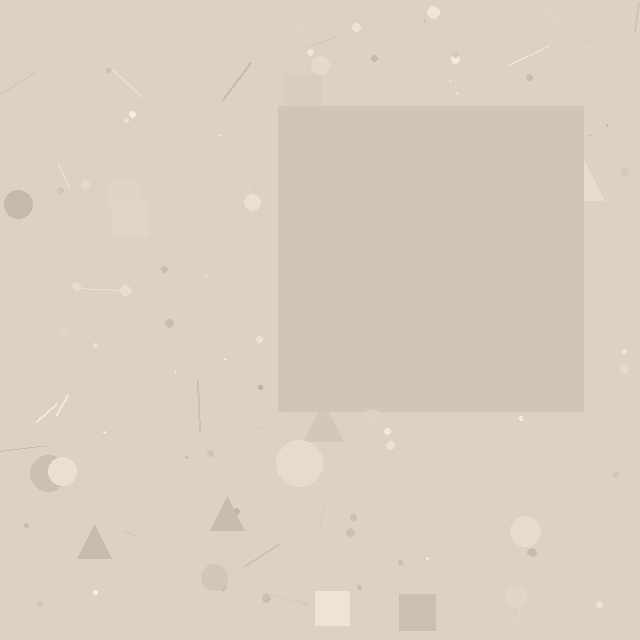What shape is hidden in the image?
A square is hidden in the image.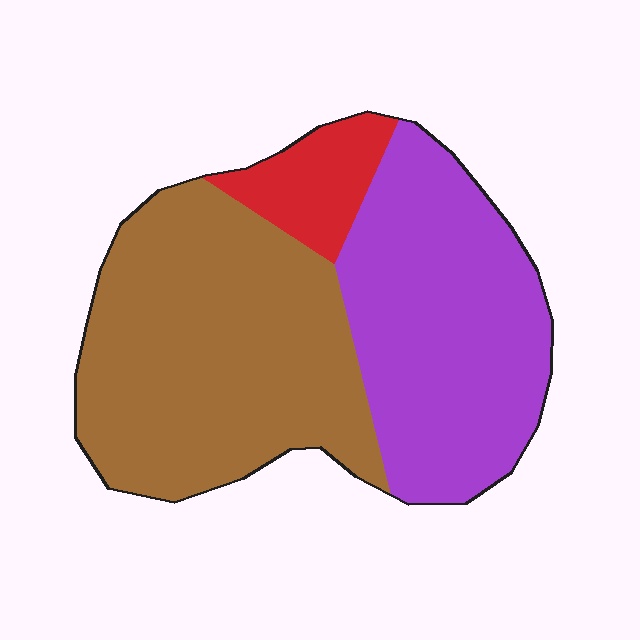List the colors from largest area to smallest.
From largest to smallest: brown, purple, red.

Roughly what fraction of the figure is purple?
Purple takes up about two fifths (2/5) of the figure.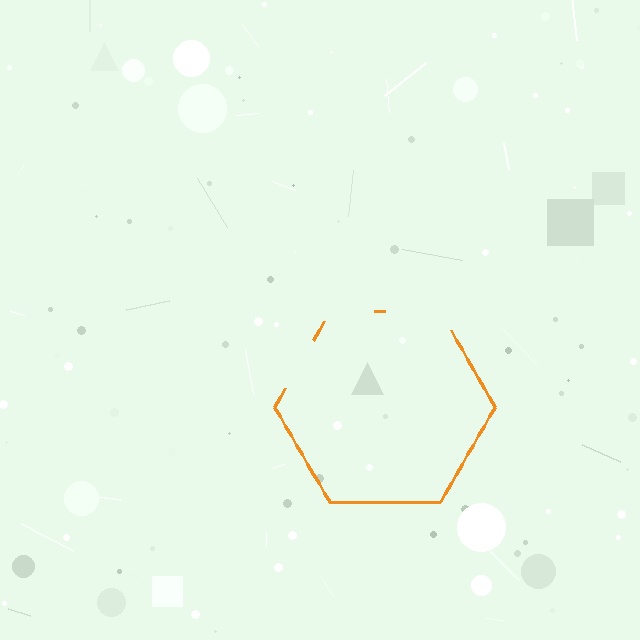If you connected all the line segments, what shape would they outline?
They would outline a hexagon.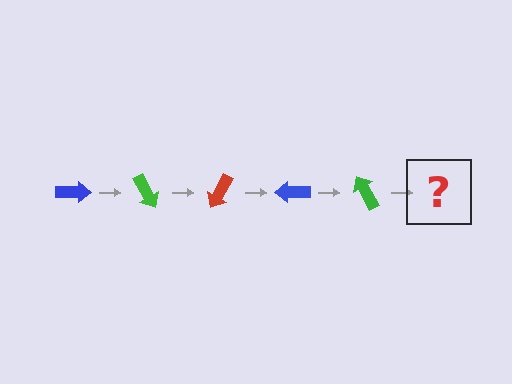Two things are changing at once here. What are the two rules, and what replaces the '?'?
The two rules are that it rotates 60 degrees each step and the color cycles through blue, green, and red. The '?' should be a red arrow, rotated 300 degrees from the start.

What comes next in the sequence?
The next element should be a red arrow, rotated 300 degrees from the start.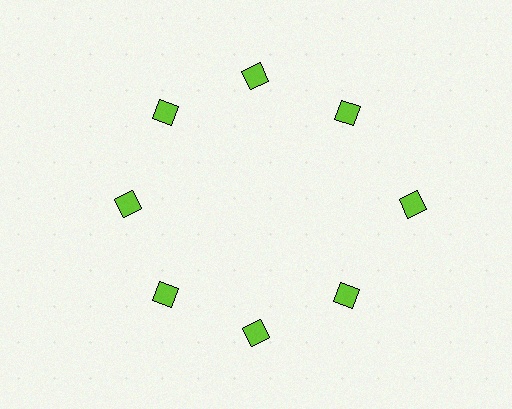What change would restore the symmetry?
The symmetry would be restored by moving it inward, back onto the ring so that all 8 diamonds sit at equal angles and equal distance from the center.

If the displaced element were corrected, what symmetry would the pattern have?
It would have 8-fold rotational symmetry — the pattern would map onto itself every 45 degrees.